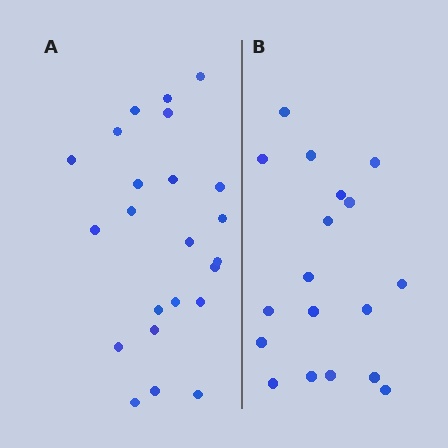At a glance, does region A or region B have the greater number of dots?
Region A (the left region) has more dots.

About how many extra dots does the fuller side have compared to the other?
Region A has about 5 more dots than region B.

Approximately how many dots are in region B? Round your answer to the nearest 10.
About 20 dots. (The exact count is 18, which rounds to 20.)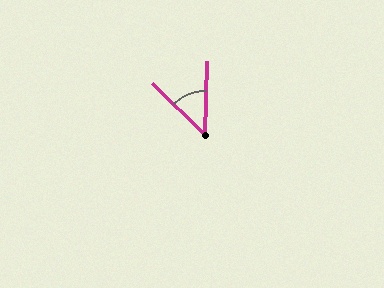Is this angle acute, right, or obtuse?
It is acute.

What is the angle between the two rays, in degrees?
Approximately 47 degrees.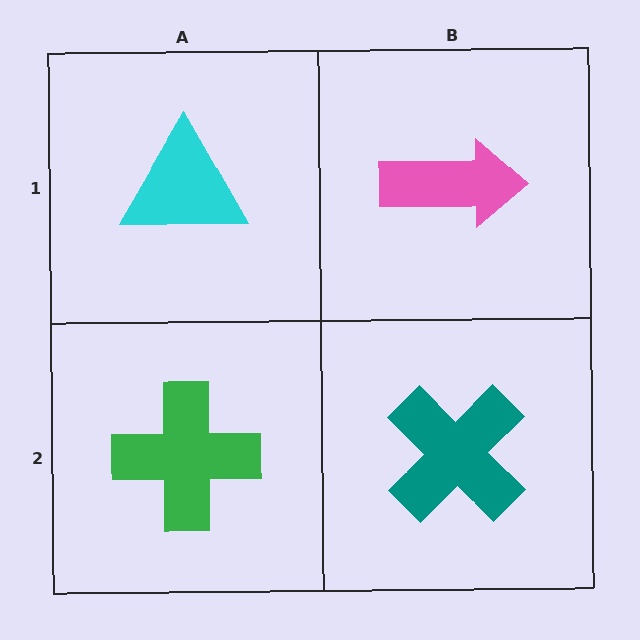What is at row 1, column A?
A cyan triangle.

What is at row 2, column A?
A green cross.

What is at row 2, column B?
A teal cross.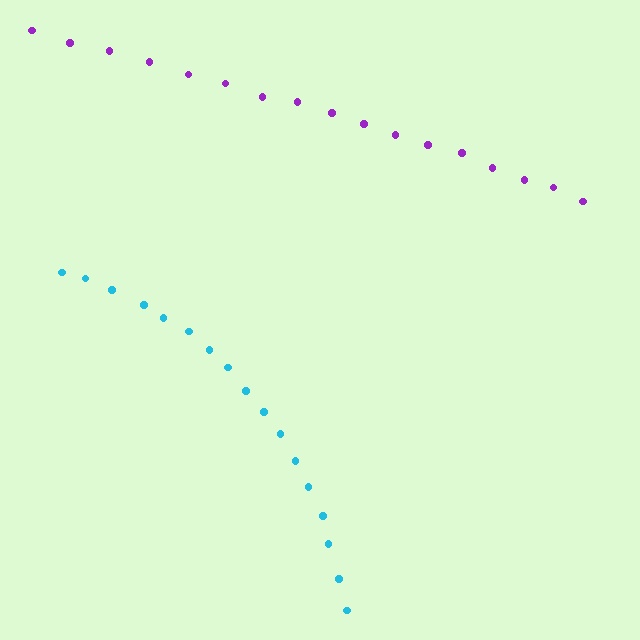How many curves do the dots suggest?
There are 2 distinct paths.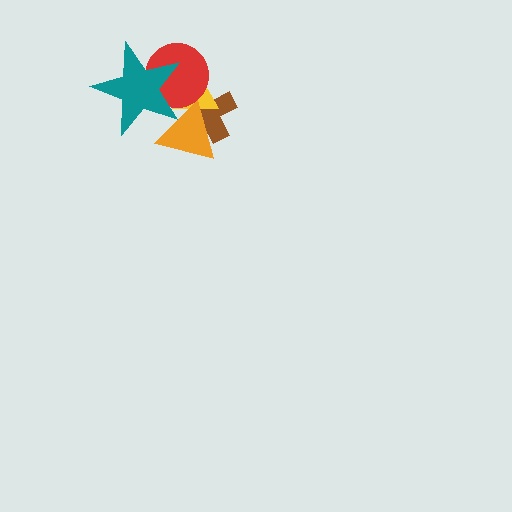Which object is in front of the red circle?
The teal star is in front of the red circle.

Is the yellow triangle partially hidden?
Yes, it is partially covered by another shape.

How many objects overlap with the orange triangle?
4 objects overlap with the orange triangle.